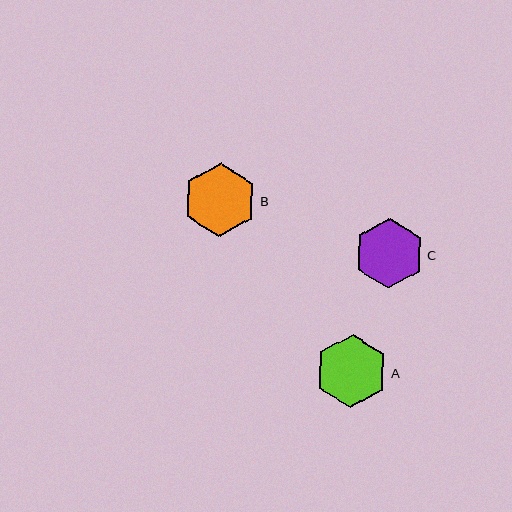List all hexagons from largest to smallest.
From largest to smallest: B, A, C.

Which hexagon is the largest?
Hexagon B is the largest with a size of approximately 74 pixels.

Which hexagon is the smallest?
Hexagon C is the smallest with a size of approximately 70 pixels.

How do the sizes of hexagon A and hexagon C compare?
Hexagon A and hexagon C are approximately the same size.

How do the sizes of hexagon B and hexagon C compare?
Hexagon B and hexagon C are approximately the same size.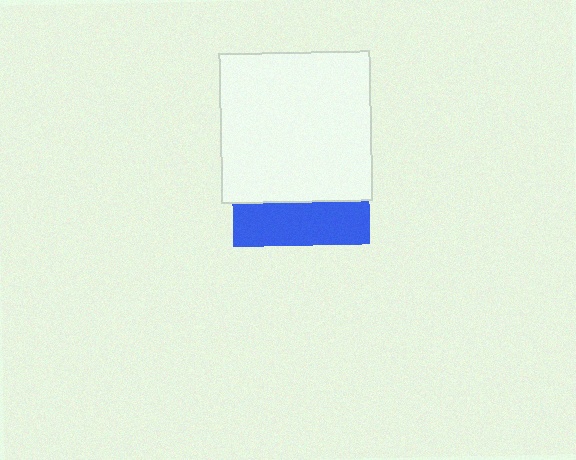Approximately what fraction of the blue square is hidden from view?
Roughly 69% of the blue square is hidden behind the white square.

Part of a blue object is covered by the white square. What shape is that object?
It is a square.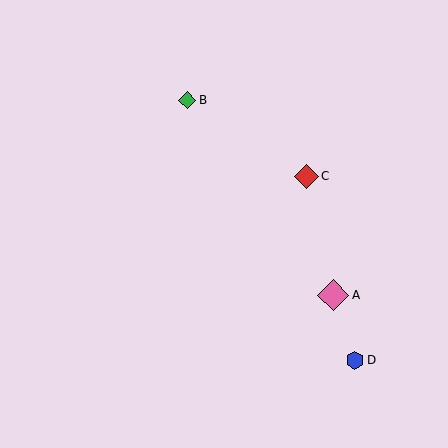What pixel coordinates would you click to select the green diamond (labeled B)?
Click at (187, 100) to select the green diamond B.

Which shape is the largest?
The pink diamond (labeled A) is the largest.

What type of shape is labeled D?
Shape D is a blue hexagon.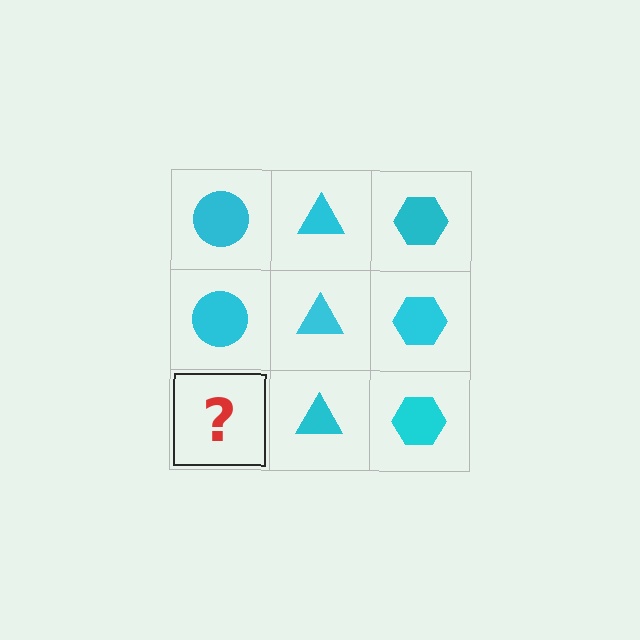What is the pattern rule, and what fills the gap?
The rule is that each column has a consistent shape. The gap should be filled with a cyan circle.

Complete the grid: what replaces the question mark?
The question mark should be replaced with a cyan circle.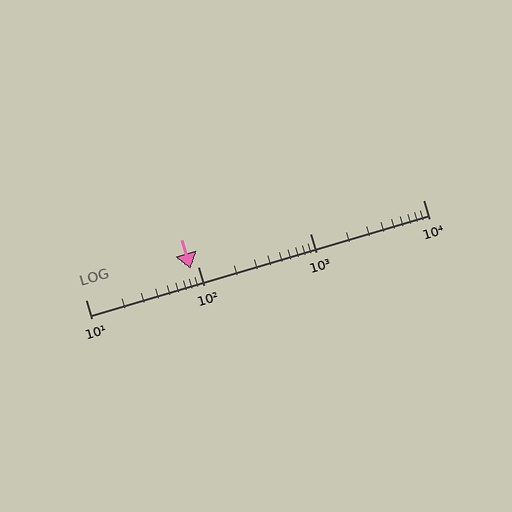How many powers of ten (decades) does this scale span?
The scale spans 3 decades, from 10 to 10000.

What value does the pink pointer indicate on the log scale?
The pointer indicates approximately 85.